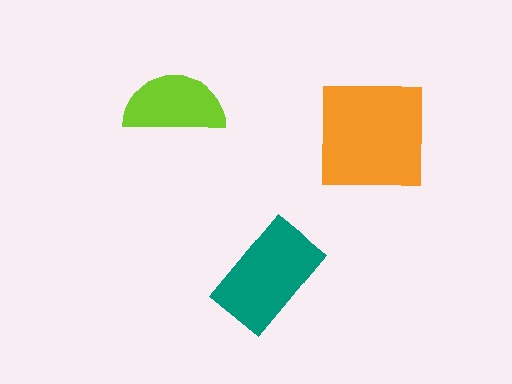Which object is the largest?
The orange square.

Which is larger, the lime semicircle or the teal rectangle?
The teal rectangle.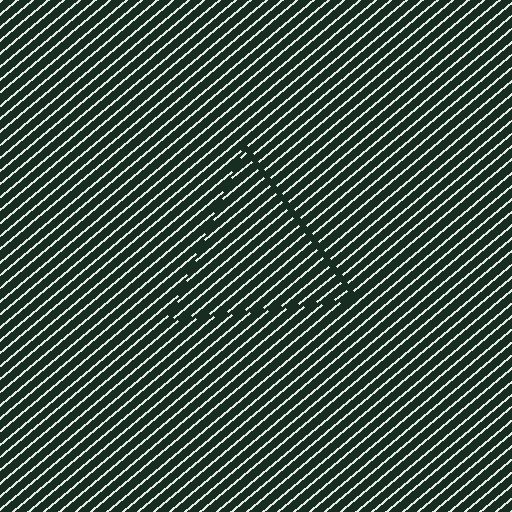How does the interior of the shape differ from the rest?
The interior of the shape contains the same grating, shifted by half a period — the contour is defined by the phase discontinuity where line-ends from the inner and outer gratings abut.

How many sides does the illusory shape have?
3 sides — the line-ends trace a triangle.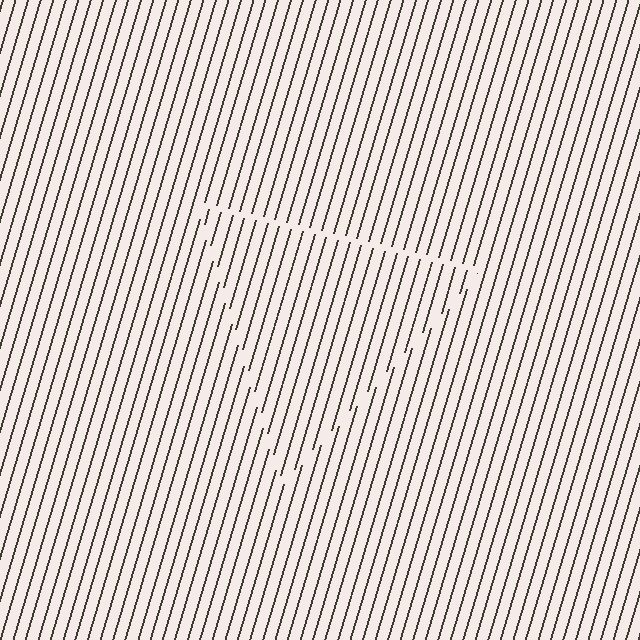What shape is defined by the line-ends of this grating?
An illusory triangle. The interior of the shape contains the same grating, shifted by half a period — the contour is defined by the phase discontinuity where line-ends from the inner and outer gratings abut.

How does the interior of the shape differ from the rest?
The interior of the shape contains the same grating, shifted by half a period — the contour is defined by the phase discontinuity where line-ends from the inner and outer gratings abut.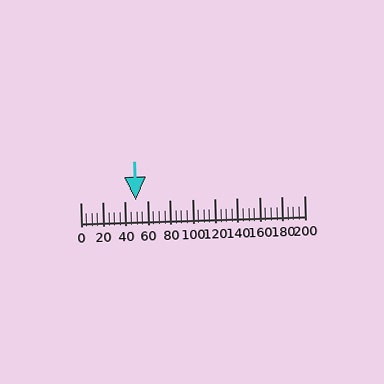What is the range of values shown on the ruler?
The ruler shows values from 0 to 200.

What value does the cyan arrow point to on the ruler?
The cyan arrow points to approximately 50.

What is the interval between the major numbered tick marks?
The major tick marks are spaced 20 units apart.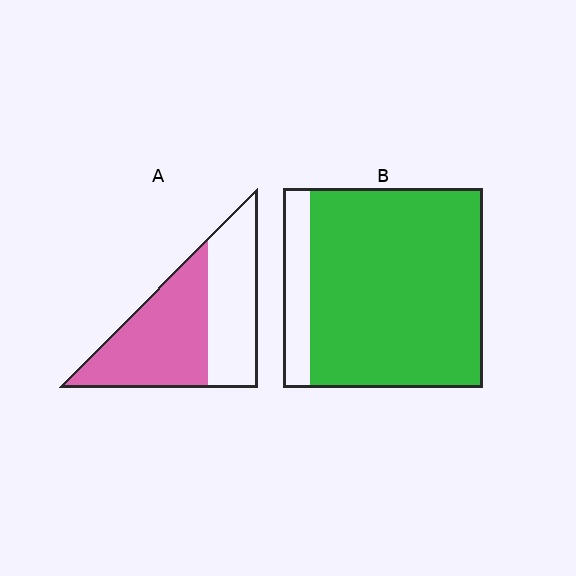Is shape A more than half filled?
Yes.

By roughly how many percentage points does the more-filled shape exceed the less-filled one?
By roughly 30 percentage points (B over A).